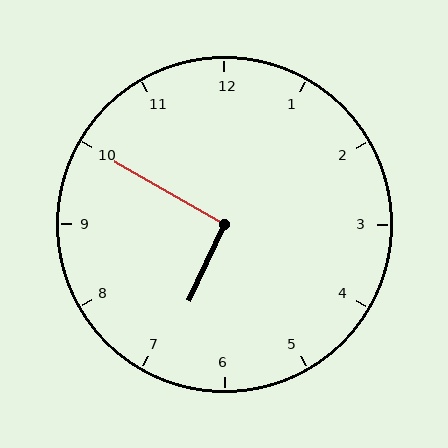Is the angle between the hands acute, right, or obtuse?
It is right.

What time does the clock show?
6:50.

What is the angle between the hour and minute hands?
Approximately 95 degrees.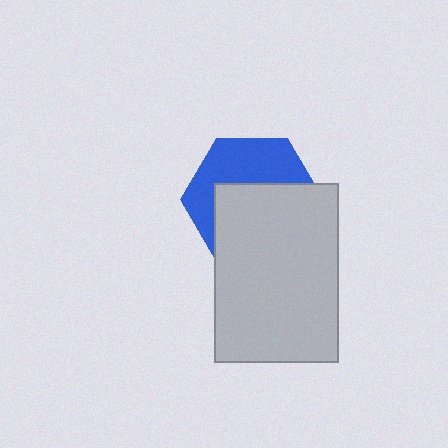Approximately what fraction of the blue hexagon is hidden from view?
Roughly 56% of the blue hexagon is hidden behind the light gray rectangle.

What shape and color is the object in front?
The object in front is a light gray rectangle.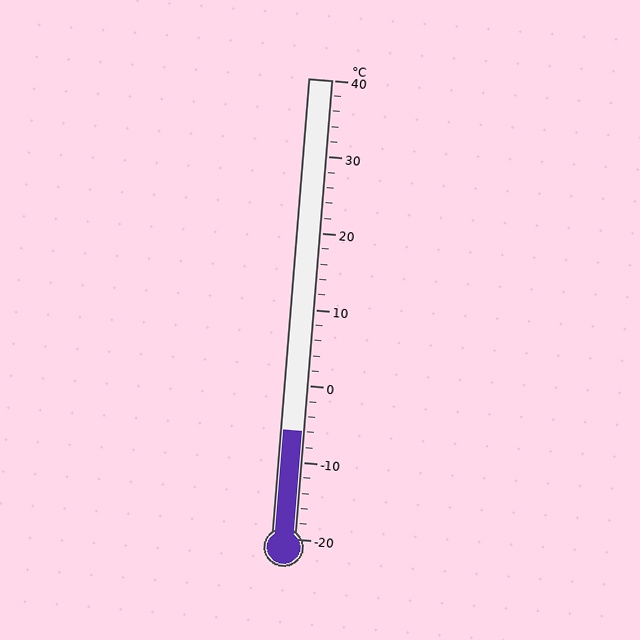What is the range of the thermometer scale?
The thermometer scale ranges from -20°C to 40°C.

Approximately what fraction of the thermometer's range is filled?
The thermometer is filled to approximately 25% of its range.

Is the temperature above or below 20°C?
The temperature is below 20°C.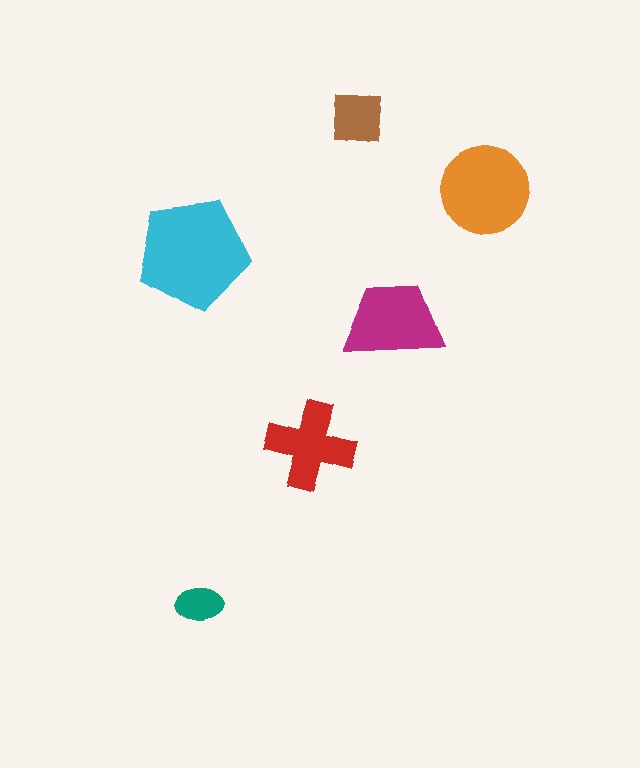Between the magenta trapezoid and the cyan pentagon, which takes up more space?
The cyan pentagon.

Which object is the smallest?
The teal ellipse.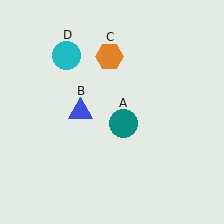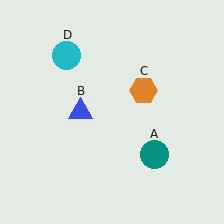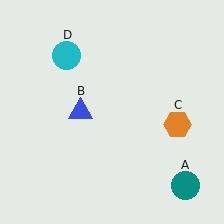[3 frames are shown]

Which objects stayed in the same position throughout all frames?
Blue triangle (object B) and cyan circle (object D) remained stationary.